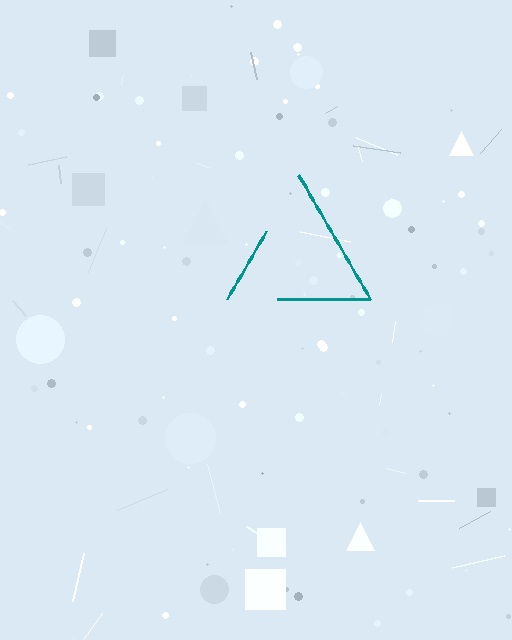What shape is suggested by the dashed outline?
The dashed outline suggests a triangle.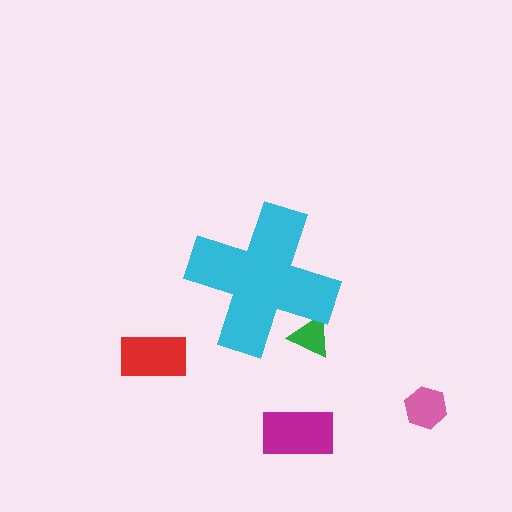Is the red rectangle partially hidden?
No, the red rectangle is fully visible.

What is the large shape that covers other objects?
A cyan cross.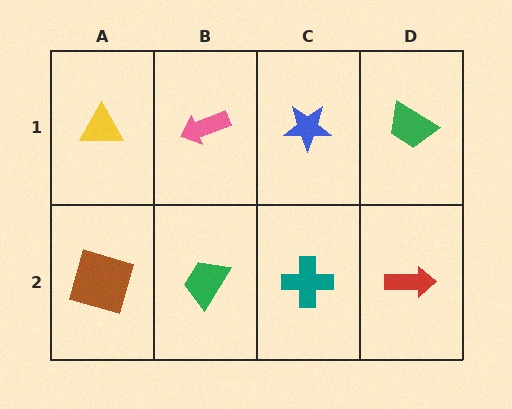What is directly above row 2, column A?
A yellow triangle.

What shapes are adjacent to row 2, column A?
A yellow triangle (row 1, column A), a green trapezoid (row 2, column B).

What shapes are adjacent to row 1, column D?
A red arrow (row 2, column D), a blue star (row 1, column C).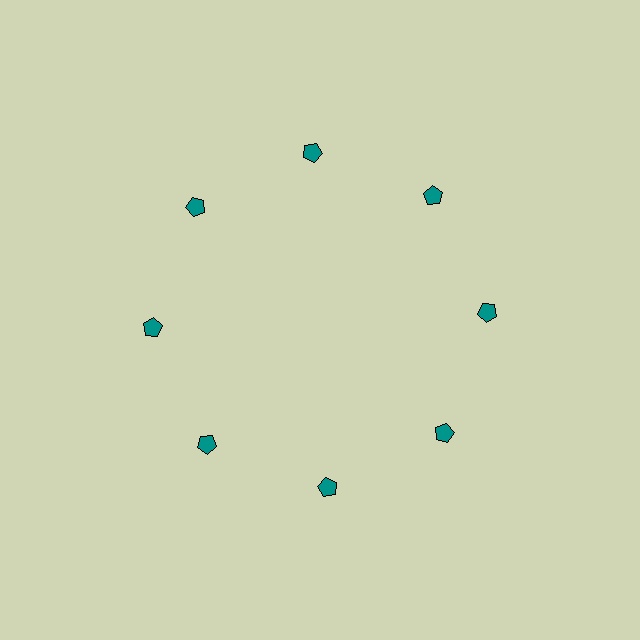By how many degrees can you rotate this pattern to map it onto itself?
The pattern maps onto itself every 45 degrees of rotation.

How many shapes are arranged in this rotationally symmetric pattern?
There are 8 shapes, arranged in 8 groups of 1.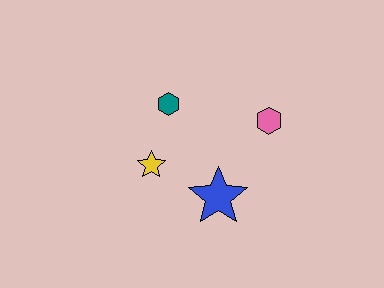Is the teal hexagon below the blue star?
No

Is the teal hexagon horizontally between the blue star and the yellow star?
Yes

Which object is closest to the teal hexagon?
The yellow star is closest to the teal hexagon.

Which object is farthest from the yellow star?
The pink hexagon is farthest from the yellow star.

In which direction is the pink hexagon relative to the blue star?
The pink hexagon is above the blue star.